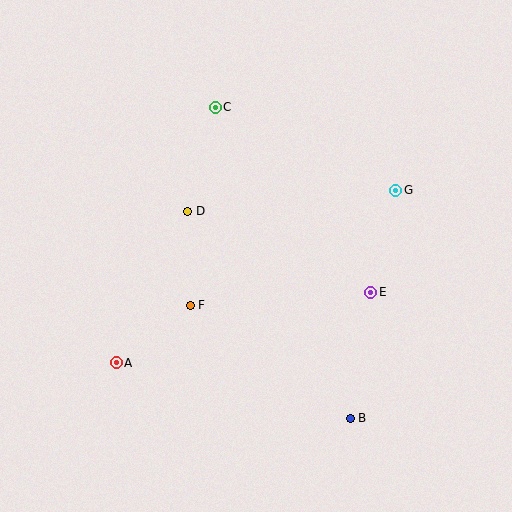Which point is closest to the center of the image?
Point D at (188, 211) is closest to the center.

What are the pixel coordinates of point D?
Point D is at (188, 211).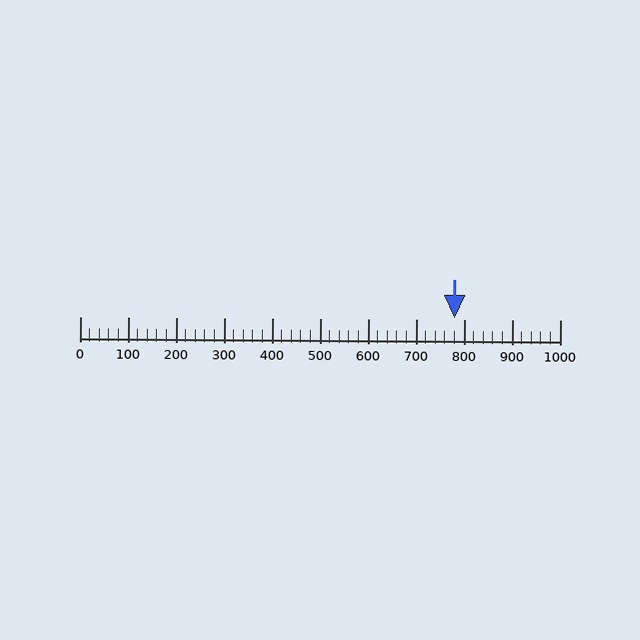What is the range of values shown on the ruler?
The ruler shows values from 0 to 1000.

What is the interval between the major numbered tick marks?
The major tick marks are spaced 100 units apart.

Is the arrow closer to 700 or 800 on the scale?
The arrow is closer to 800.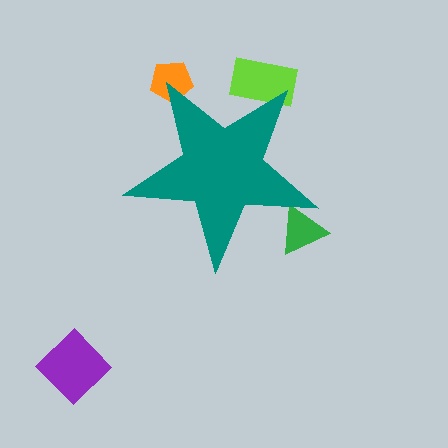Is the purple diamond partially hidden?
No, the purple diamond is fully visible.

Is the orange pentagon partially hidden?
Yes, the orange pentagon is partially hidden behind the teal star.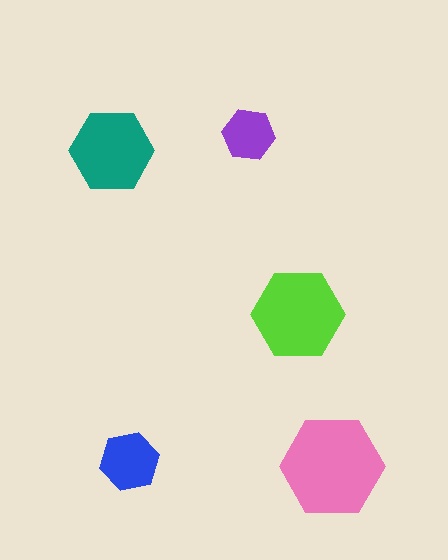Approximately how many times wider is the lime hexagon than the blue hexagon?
About 1.5 times wider.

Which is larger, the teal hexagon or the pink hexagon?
The pink one.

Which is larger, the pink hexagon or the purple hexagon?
The pink one.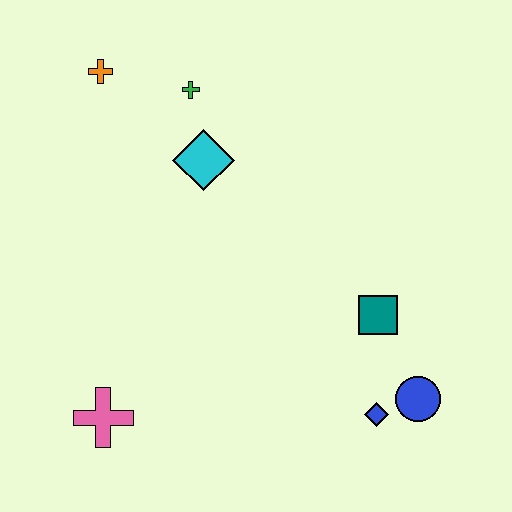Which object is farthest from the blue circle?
The orange cross is farthest from the blue circle.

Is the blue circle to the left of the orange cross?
No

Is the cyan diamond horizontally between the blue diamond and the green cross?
Yes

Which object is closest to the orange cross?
The green cross is closest to the orange cross.